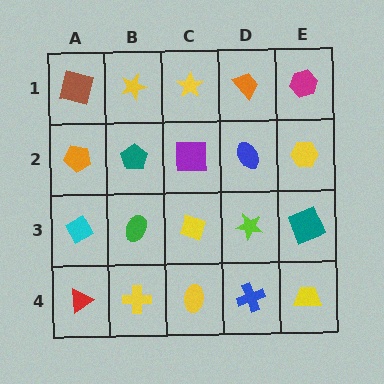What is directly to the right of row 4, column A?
A yellow cross.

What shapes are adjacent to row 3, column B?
A teal pentagon (row 2, column B), a yellow cross (row 4, column B), a cyan diamond (row 3, column A), a yellow diamond (row 3, column C).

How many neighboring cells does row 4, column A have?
2.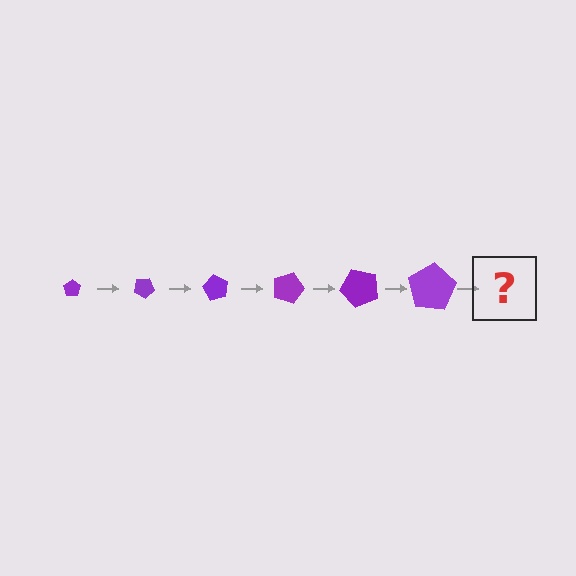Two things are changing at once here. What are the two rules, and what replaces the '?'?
The two rules are that the pentagon grows larger each step and it rotates 30 degrees each step. The '?' should be a pentagon, larger than the previous one and rotated 180 degrees from the start.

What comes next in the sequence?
The next element should be a pentagon, larger than the previous one and rotated 180 degrees from the start.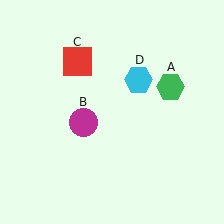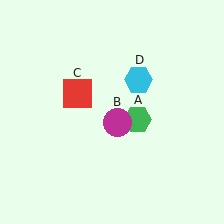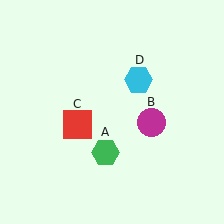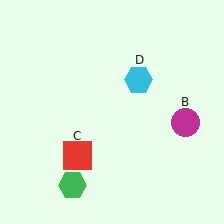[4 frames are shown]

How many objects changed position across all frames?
3 objects changed position: green hexagon (object A), magenta circle (object B), red square (object C).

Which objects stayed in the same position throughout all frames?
Cyan hexagon (object D) remained stationary.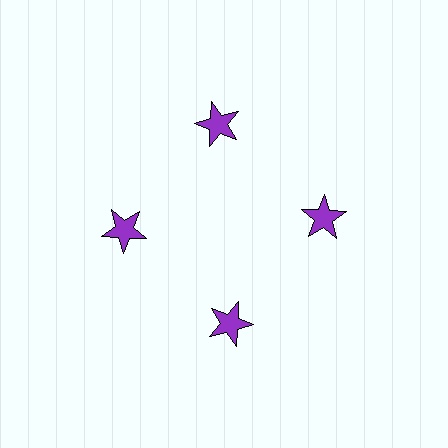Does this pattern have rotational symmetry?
Yes, this pattern has 4-fold rotational symmetry. It looks the same after rotating 90 degrees around the center.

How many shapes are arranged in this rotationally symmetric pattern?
There are 4 shapes, arranged in 4 groups of 1.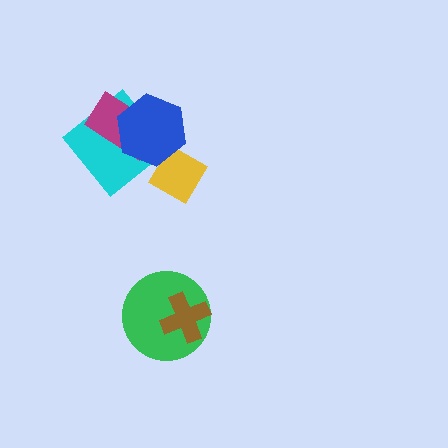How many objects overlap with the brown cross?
1 object overlaps with the brown cross.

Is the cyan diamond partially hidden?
Yes, it is partially covered by another shape.